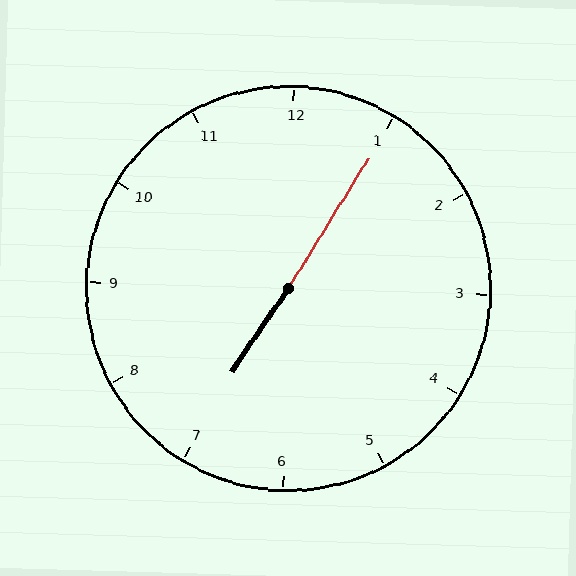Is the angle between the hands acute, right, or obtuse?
It is obtuse.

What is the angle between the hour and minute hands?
Approximately 178 degrees.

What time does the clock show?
7:05.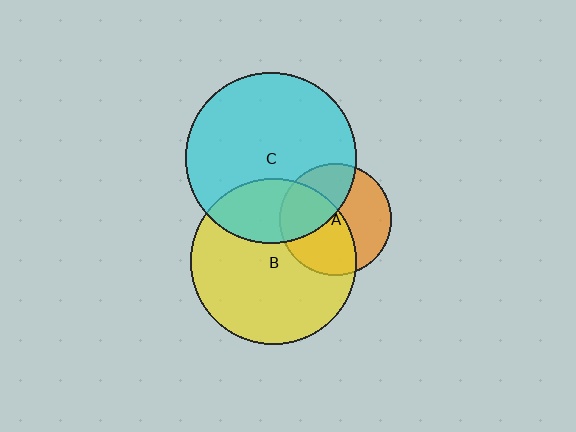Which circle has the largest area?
Circle C (cyan).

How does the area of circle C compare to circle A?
Approximately 2.3 times.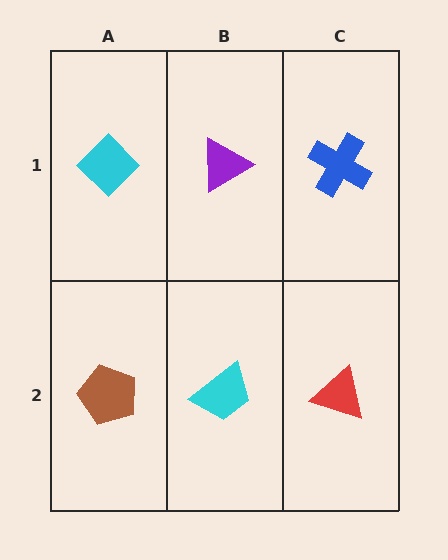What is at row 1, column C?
A blue cross.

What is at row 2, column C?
A red triangle.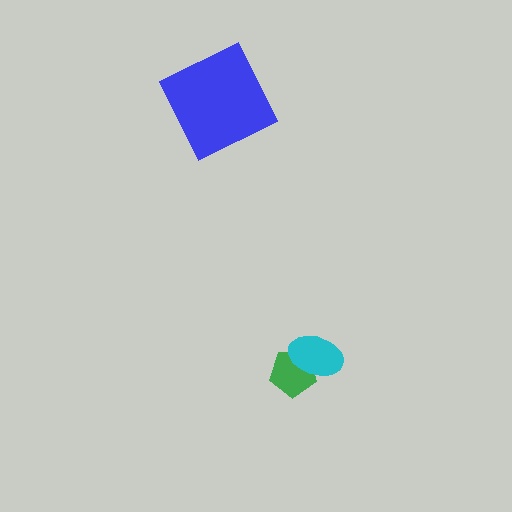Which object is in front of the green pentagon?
The cyan ellipse is in front of the green pentagon.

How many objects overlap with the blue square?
0 objects overlap with the blue square.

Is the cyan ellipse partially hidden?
No, no other shape covers it.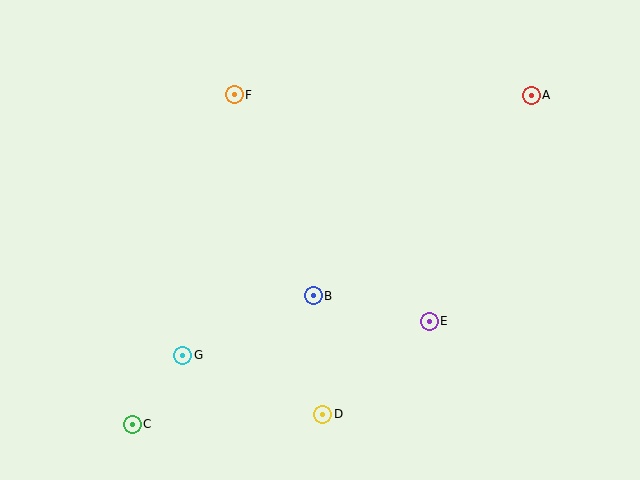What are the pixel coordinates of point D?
Point D is at (323, 414).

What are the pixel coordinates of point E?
Point E is at (429, 321).